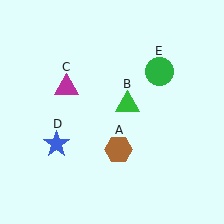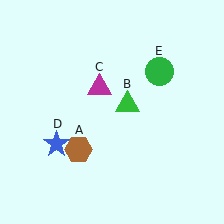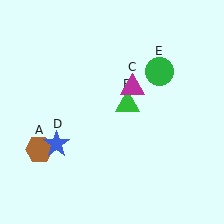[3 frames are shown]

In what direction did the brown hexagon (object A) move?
The brown hexagon (object A) moved left.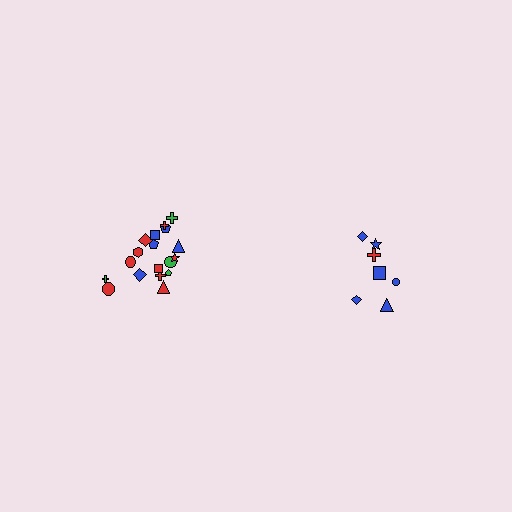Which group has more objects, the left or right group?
The left group.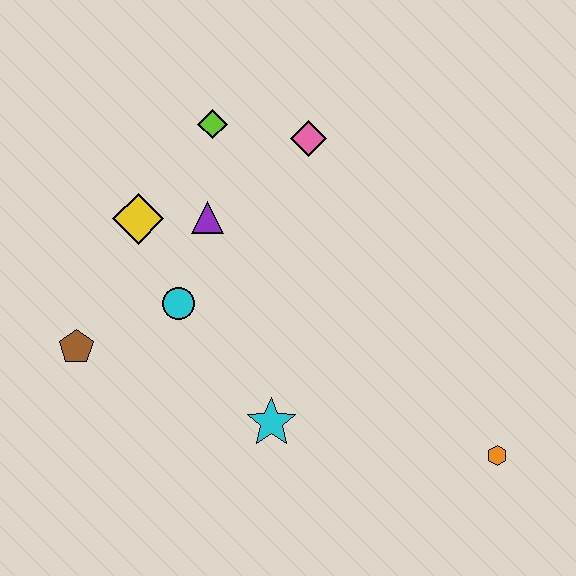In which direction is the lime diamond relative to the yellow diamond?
The lime diamond is above the yellow diamond.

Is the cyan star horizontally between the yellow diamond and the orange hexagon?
Yes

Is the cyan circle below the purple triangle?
Yes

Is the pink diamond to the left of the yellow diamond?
No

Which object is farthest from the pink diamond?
The orange hexagon is farthest from the pink diamond.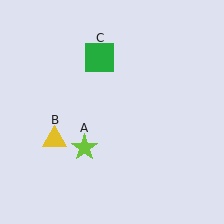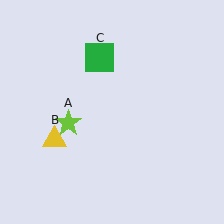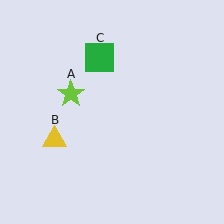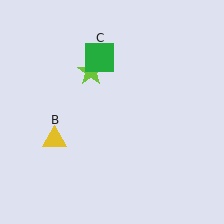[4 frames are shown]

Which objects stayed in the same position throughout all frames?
Yellow triangle (object B) and green square (object C) remained stationary.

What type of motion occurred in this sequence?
The lime star (object A) rotated clockwise around the center of the scene.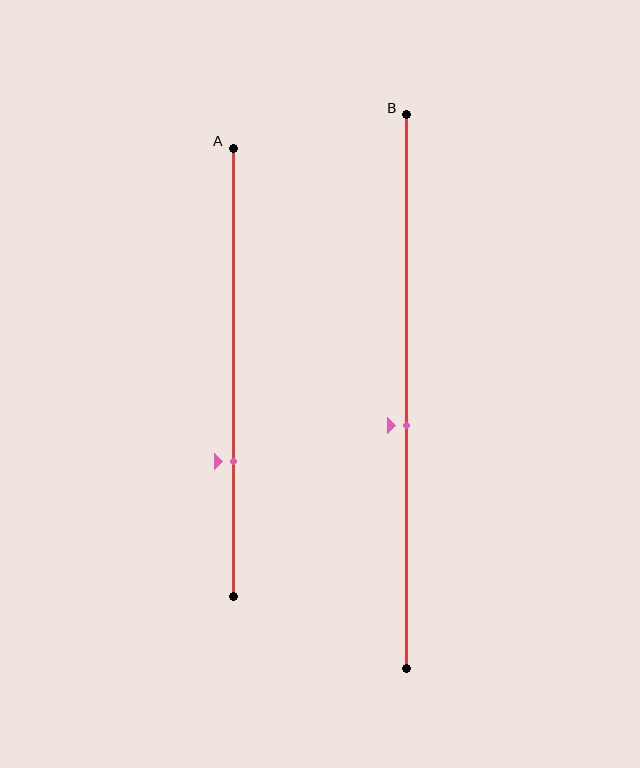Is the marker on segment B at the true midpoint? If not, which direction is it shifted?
No, the marker on segment B is shifted downward by about 6% of the segment length.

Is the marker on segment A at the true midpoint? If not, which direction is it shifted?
No, the marker on segment A is shifted downward by about 20% of the segment length.